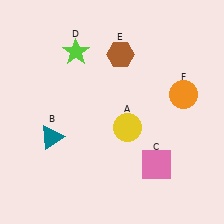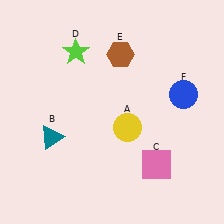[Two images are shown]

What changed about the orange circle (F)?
In Image 1, F is orange. In Image 2, it changed to blue.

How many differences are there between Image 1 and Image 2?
There is 1 difference between the two images.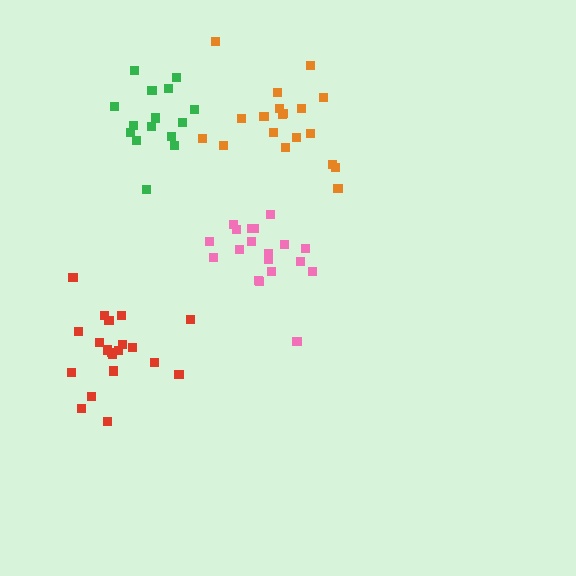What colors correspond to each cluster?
The clusters are colored: pink, red, orange, green.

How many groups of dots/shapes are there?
There are 4 groups.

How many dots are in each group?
Group 1: 19 dots, Group 2: 20 dots, Group 3: 19 dots, Group 4: 15 dots (73 total).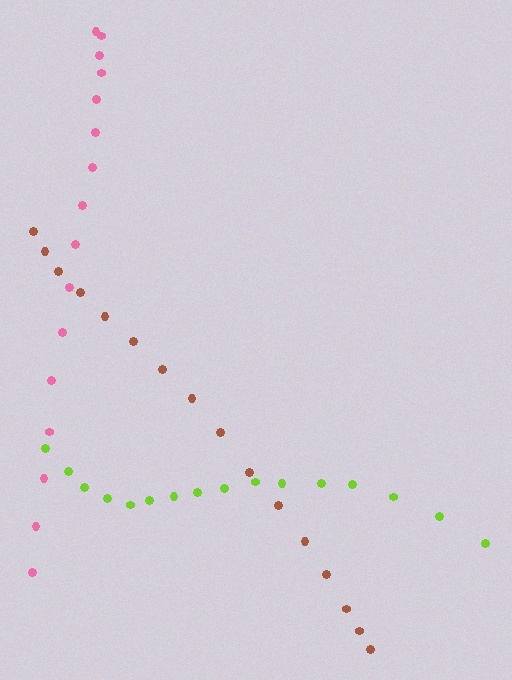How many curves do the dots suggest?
There are 3 distinct paths.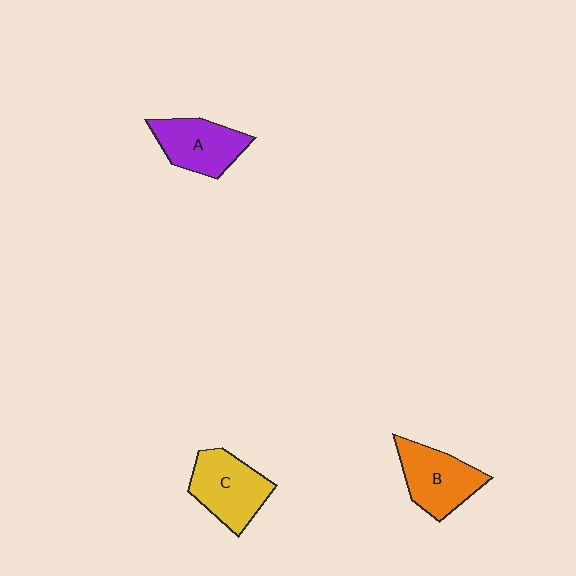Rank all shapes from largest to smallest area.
From largest to smallest: C (yellow), B (orange), A (purple).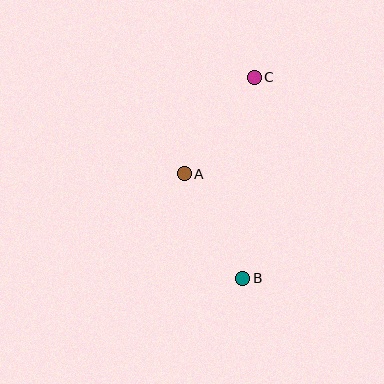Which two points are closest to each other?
Points A and B are closest to each other.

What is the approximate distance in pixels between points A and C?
The distance between A and C is approximately 120 pixels.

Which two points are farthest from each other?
Points B and C are farthest from each other.